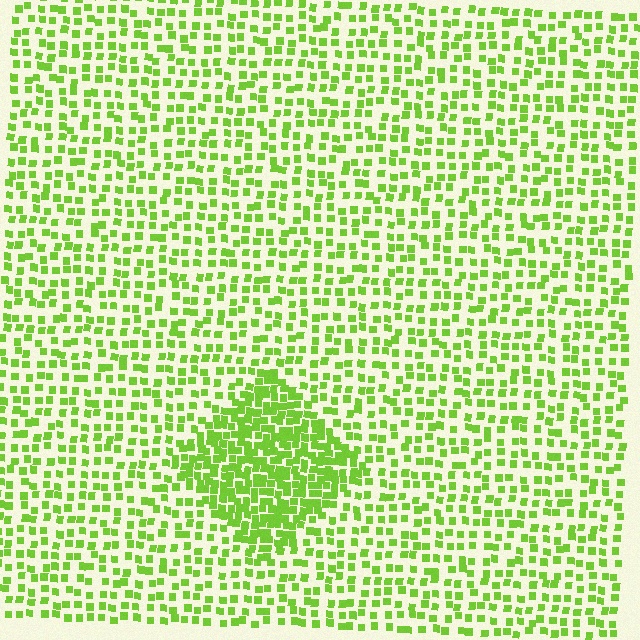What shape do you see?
I see a diamond.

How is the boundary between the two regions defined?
The boundary is defined by a change in element density (approximately 2.2x ratio). All elements are the same color, size, and shape.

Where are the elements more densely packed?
The elements are more densely packed inside the diamond boundary.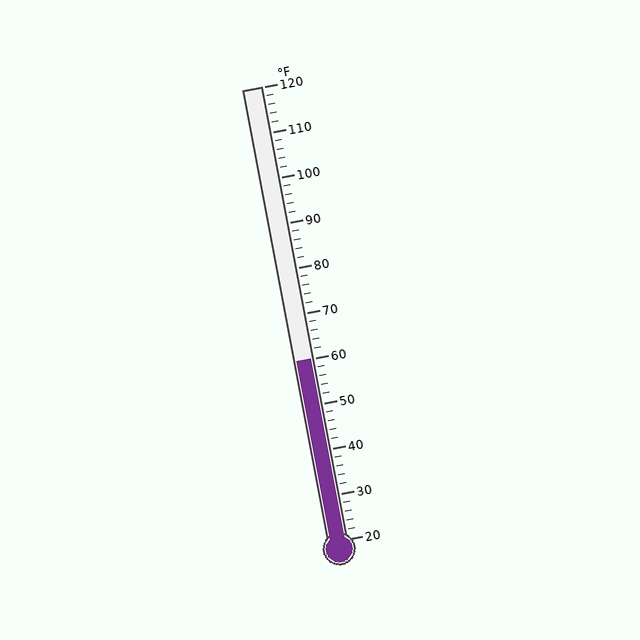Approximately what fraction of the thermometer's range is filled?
The thermometer is filled to approximately 40% of its range.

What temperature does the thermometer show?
The thermometer shows approximately 60°F.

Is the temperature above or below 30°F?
The temperature is above 30°F.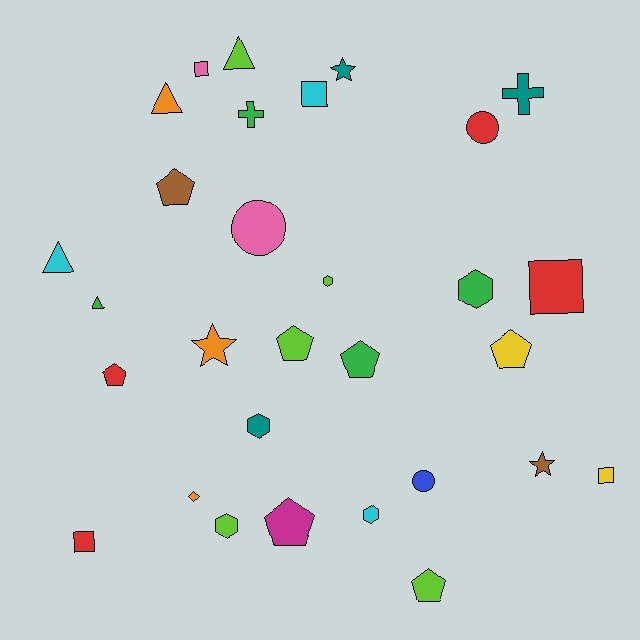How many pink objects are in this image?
There are 2 pink objects.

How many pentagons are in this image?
There are 7 pentagons.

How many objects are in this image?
There are 30 objects.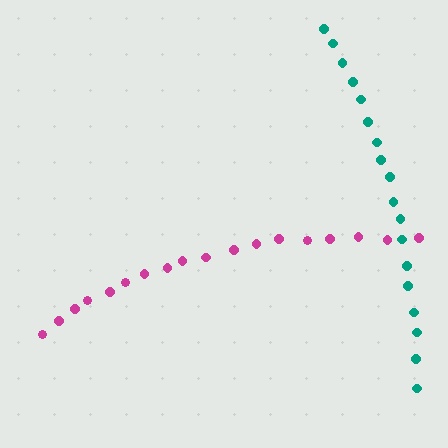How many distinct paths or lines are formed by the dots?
There are 2 distinct paths.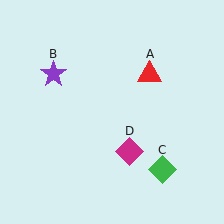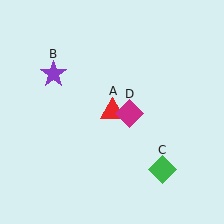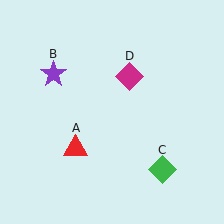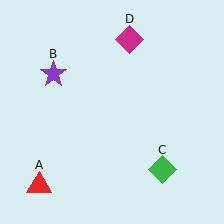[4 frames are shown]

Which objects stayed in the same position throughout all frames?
Purple star (object B) and green diamond (object C) remained stationary.